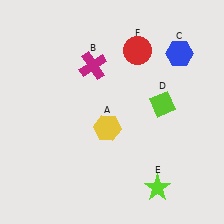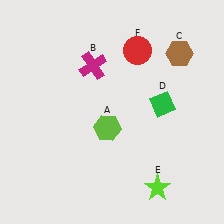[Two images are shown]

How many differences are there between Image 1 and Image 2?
There are 3 differences between the two images.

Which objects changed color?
A changed from yellow to lime. C changed from blue to brown. D changed from lime to green.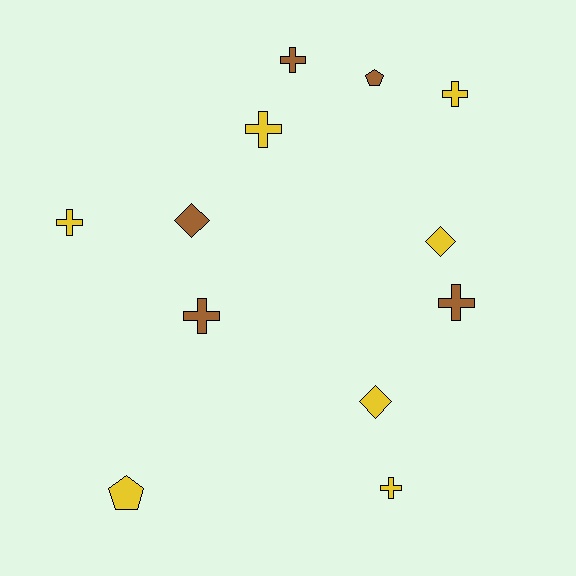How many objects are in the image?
There are 12 objects.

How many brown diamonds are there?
There is 1 brown diamond.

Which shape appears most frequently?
Cross, with 7 objects.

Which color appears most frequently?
Yellow, with 7 objects.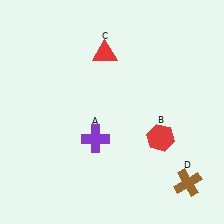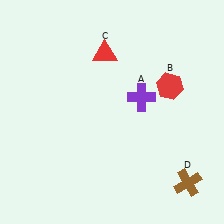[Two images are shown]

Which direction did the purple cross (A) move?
The purple cross (A) moved right.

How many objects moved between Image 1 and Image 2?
2 objects moved between the two images.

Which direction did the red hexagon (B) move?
The red hexagon (B) moved up.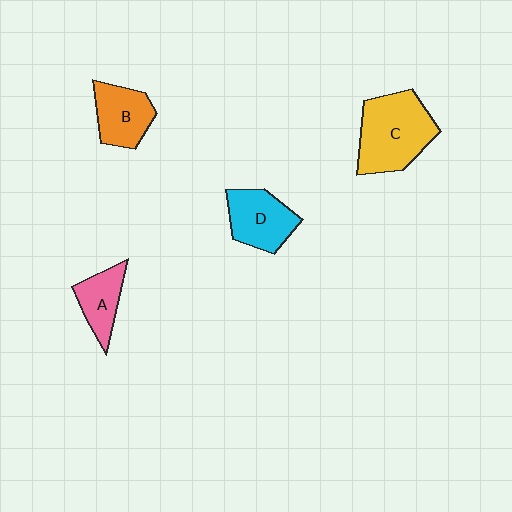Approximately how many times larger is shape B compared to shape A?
Approximately 1.2 times.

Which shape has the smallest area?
Shape A (pink).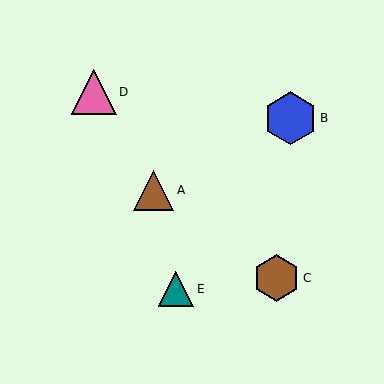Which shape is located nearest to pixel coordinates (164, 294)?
The teal triangle (labeled E) at (176, 289) is nearest to that location.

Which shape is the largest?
The blue hexagon (labeled B) is the largest.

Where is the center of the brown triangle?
The center of the brown triangle is at (154, 190).